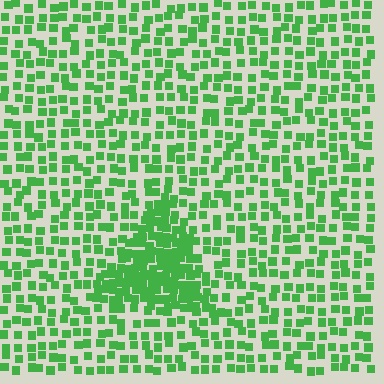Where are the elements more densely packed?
The elements are more densely packed inside the triangle boundary.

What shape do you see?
I see a triangle.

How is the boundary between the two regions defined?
The boundary is defined by a change in element density (approximately 2.3x ratio). All elements are the same color, size, and shape.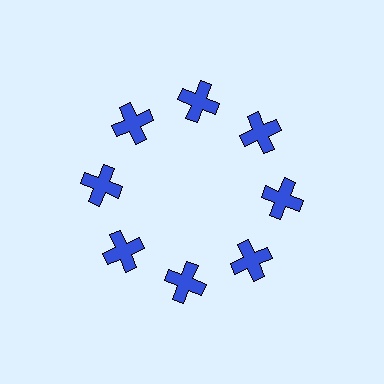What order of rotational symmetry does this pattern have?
This pattern has 8-fold rotational symmetry.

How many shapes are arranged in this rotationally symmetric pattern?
There are 8 shapes, arranged in 8 groups of 1.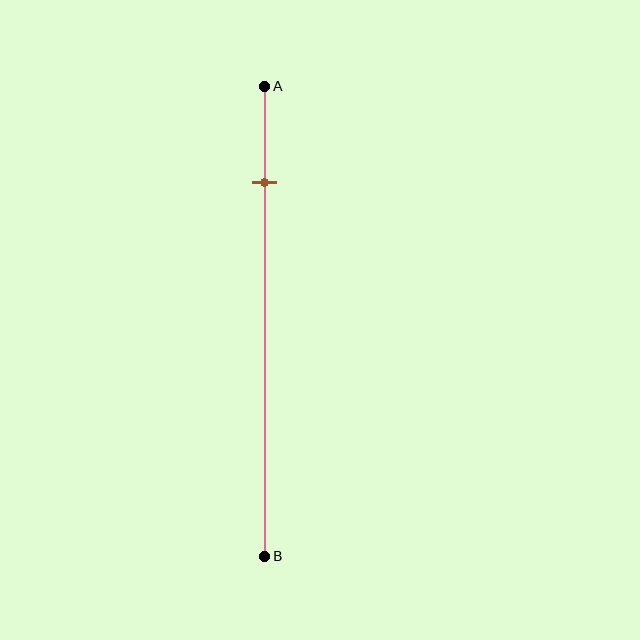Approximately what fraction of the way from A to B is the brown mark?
The brown mark is approximately 20% of the way from A to B.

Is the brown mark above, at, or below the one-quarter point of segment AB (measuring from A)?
The brown mark is above the one-quarter point of segment AB.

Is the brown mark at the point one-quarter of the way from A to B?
No, the mark is at about 20% from A, not at the 25% one-quarter point.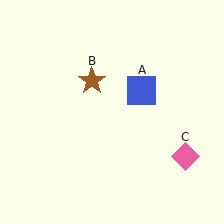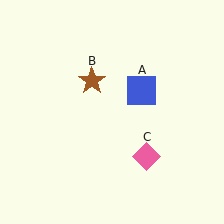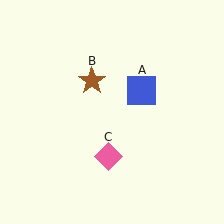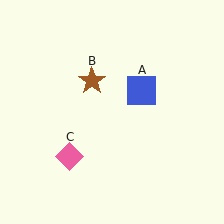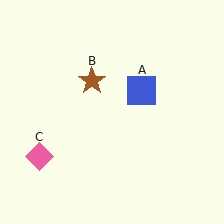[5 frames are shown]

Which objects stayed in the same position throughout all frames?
Blue square (object A) and brown star (object B) remained stationary.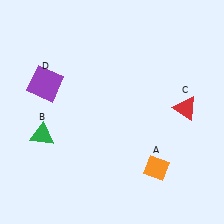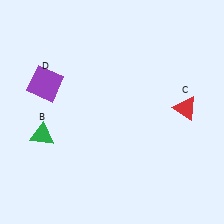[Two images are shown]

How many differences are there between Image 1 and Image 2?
There is 1 difference between the two images.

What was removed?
The orange diamond (A) was removed in Image 2.